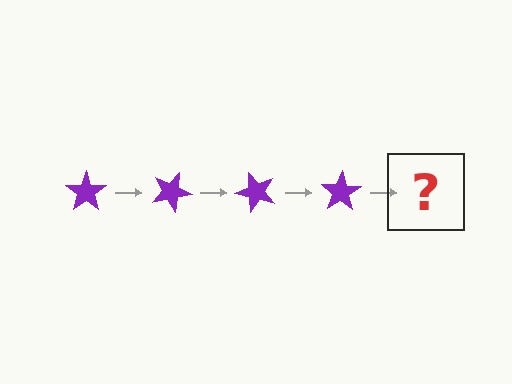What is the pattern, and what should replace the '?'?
The pattern is that the star rotates 25 degrees each step. The '?' should be a purple star rotated 100 degrees.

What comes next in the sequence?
The next element should be a purple star rotated 100 degrees.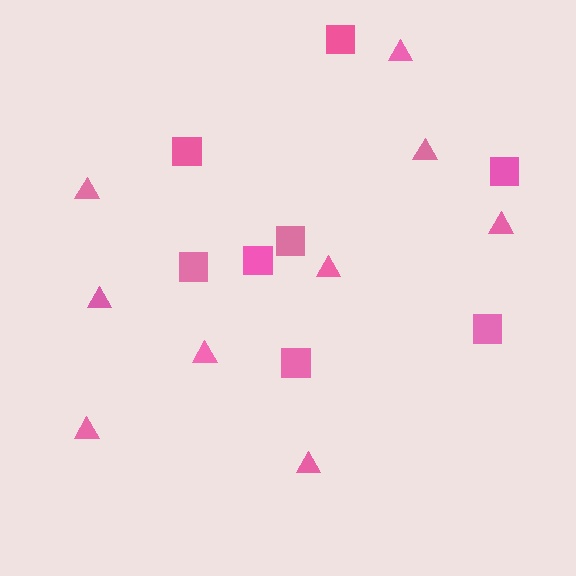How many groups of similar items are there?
There are 2 groups: one group of squares (8) and one group of triangles (9).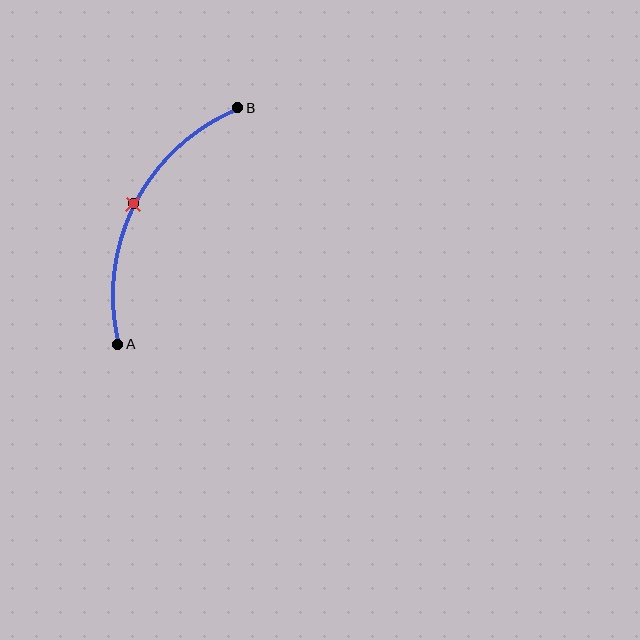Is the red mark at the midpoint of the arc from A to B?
Yes. The red mark lies on the arc at equal arc-length from both A and B — it is the arc midpoint.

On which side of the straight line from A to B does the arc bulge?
The arc bulges to the left of the straight line connecting A and B.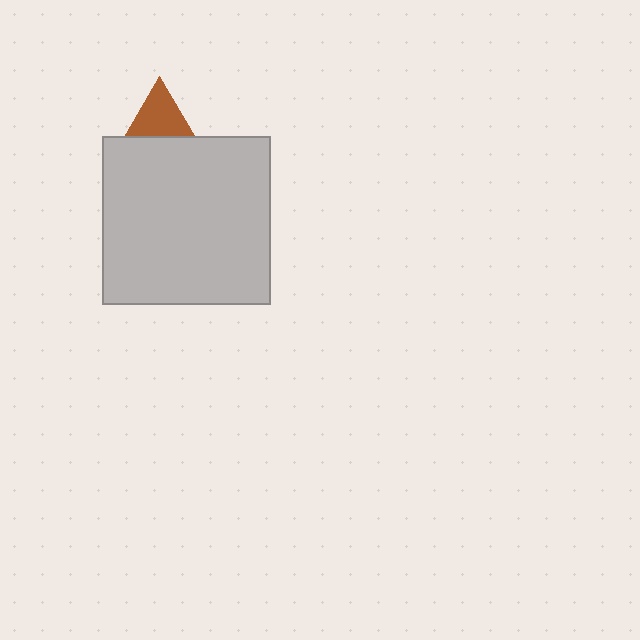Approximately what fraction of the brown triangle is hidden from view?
Roughly 56% of the brown triangle is hidden behind the light gray square.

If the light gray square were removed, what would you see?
You would see the complete brown triangle.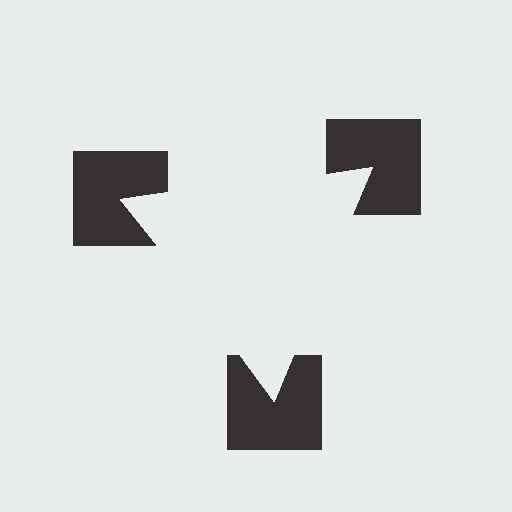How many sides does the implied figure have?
3 sides.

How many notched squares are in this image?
There are 3 — one at each vertex of the illusory triangle.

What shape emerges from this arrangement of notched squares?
An illusory triangle — its edges are inferred from the aligned wedge cuts in the notched squares, not physically drawn.